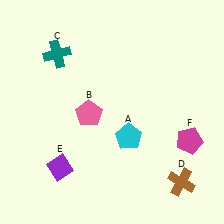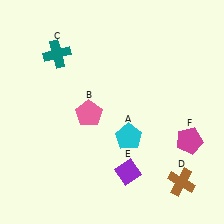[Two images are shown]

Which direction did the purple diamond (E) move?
The purple diamond (E) moved right.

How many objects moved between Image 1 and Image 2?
1 object moved between the two images.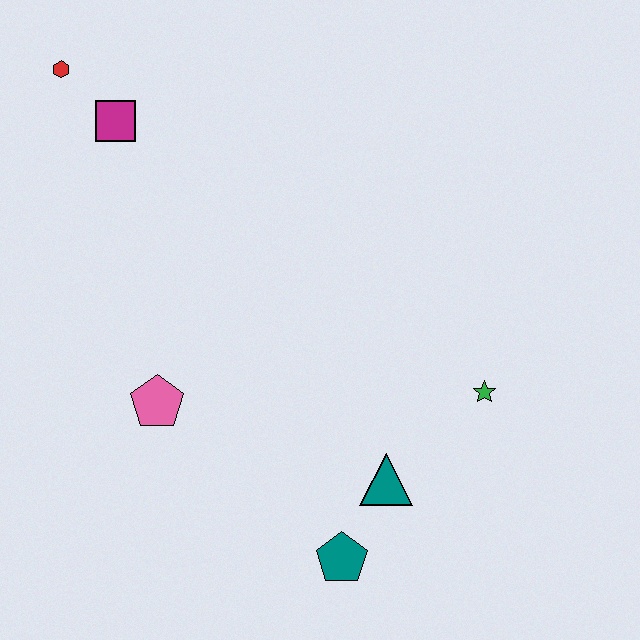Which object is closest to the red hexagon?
The magenta square is closest to the red hexagon.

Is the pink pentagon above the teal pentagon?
Yes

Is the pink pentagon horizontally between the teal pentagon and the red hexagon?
Yes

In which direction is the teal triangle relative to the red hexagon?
The teal triangle is below the red hexagon.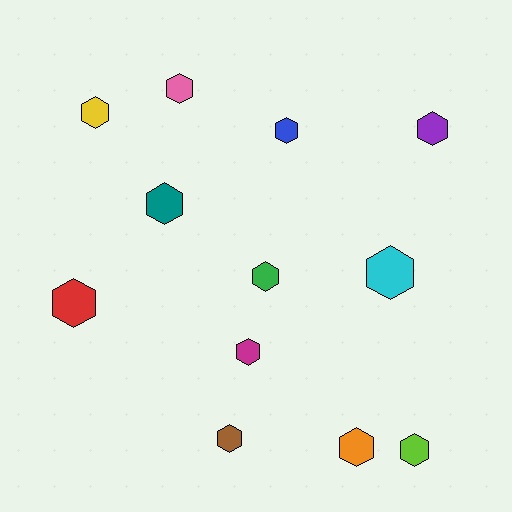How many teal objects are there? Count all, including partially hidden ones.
There is 1 teal object.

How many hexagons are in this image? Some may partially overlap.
There are 12 hexagons.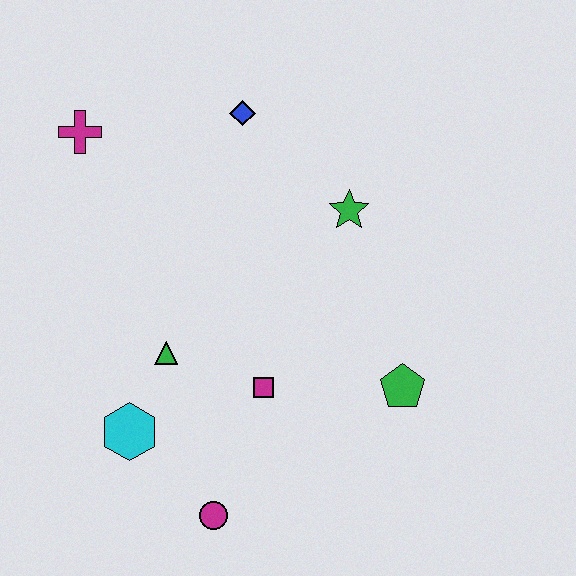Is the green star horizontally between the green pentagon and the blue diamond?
Yes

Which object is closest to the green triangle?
The cyan hexagon is closest to the green triangle.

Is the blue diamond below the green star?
No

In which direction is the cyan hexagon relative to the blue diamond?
The cyan hexagon is below the blue diamond.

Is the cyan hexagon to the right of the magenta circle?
No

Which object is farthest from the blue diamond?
The magenta circle is farthest from the blue diamond.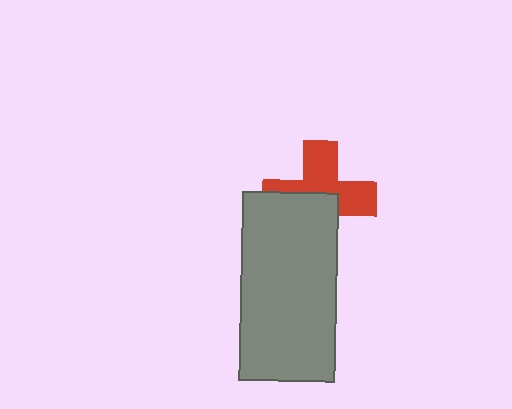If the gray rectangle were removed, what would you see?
You would see the complete red cross.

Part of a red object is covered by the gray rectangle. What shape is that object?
It is a cross.